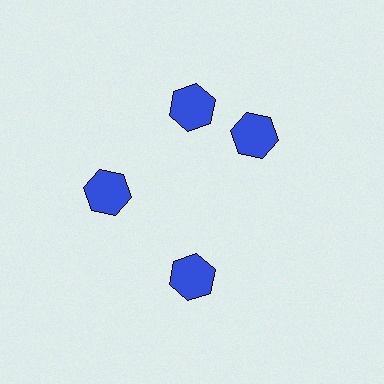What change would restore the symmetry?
The symmetry would be restored by rotating it back into even spacing with its neighbors so that all 4 hexagons sit at equal angles and equal distance from the center.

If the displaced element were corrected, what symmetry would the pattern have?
It would have 4-fold rotational symmetry — the pattern would map onto itself every 90 degrees.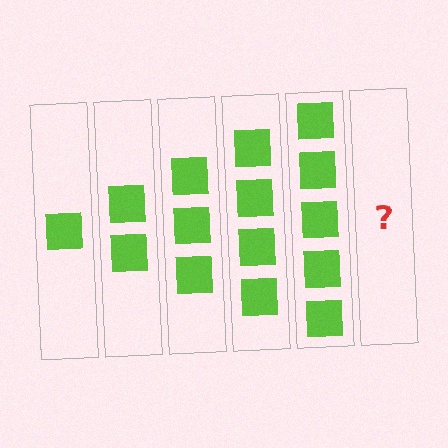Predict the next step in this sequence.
The next step is 6 squares.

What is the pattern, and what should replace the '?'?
The pattern is that each step adds one more square. The '?' should be 6 squares.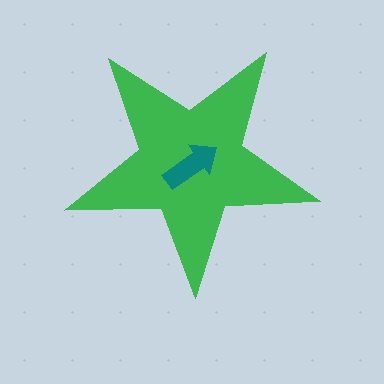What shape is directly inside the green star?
The teal arrow.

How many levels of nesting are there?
2.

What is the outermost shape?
The green star.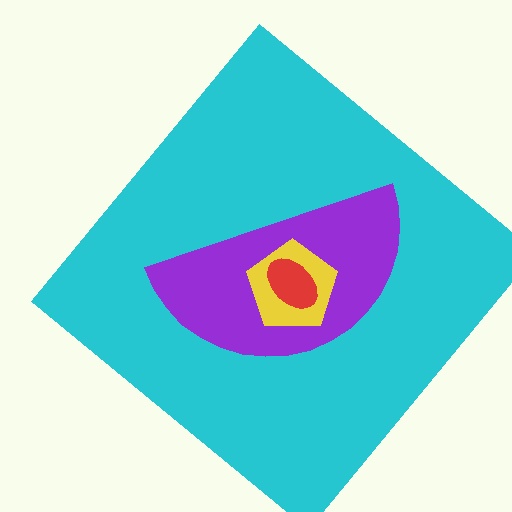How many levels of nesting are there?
4.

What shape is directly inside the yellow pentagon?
The red ellipse.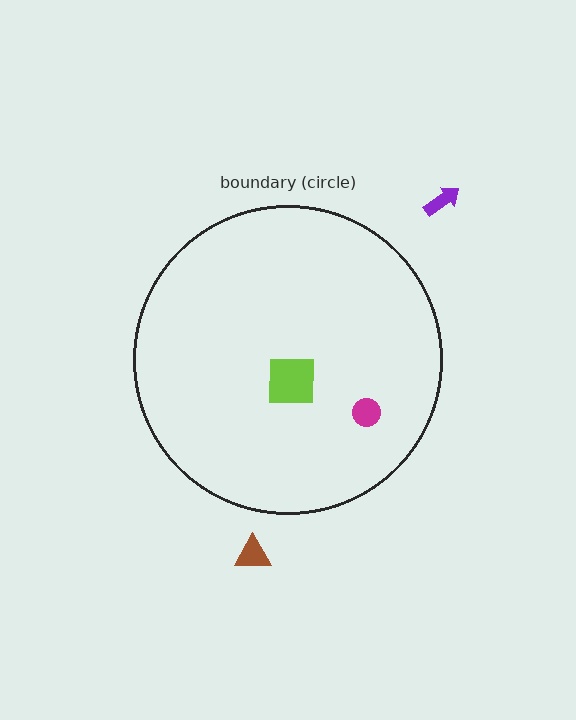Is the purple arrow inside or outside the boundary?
Outside.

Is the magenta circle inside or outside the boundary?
Inside.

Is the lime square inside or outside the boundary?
Inside.